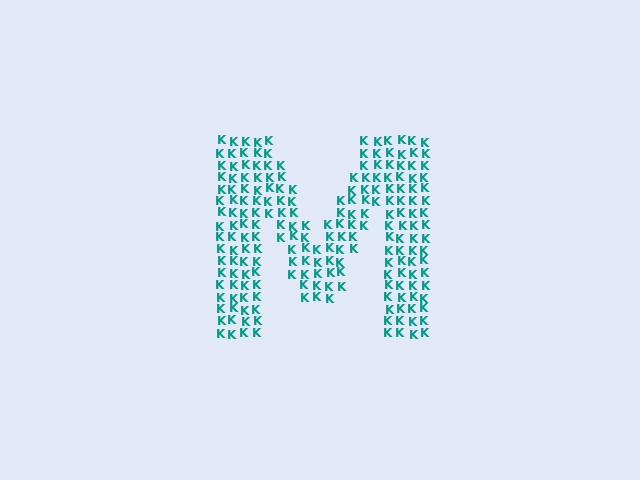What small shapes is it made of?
It is made of small letter K's.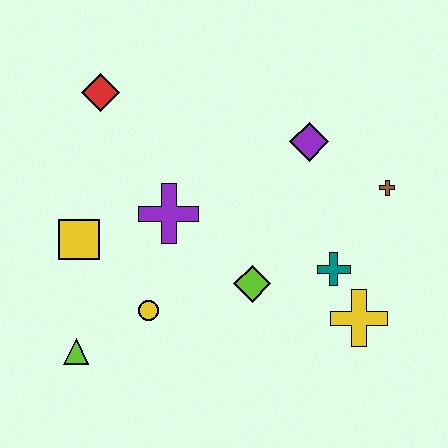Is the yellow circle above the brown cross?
No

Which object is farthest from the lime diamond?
The red diamond is farthest from the lime diamond.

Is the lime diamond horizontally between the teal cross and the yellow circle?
Yes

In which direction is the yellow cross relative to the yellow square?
The yellow cross is to the right of the yellow square.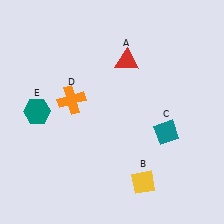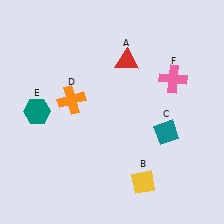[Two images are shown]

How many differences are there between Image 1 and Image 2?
There is 1 difference between the two images.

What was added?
A pink cross (F) was added in Image 2.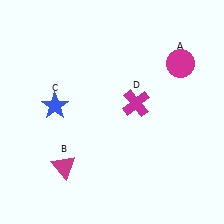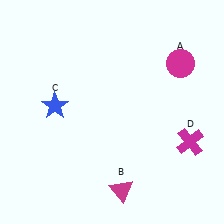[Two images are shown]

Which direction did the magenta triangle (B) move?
The magenta triangle (B) moved right.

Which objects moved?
The objects that moved are: the magenta triangle (B), the magenta cross (D).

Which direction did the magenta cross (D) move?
The magenta cross (D) moved right.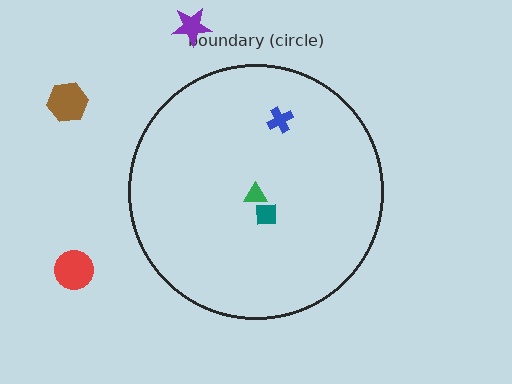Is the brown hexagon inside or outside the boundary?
Outside.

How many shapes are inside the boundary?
3 inside, 3 outside.